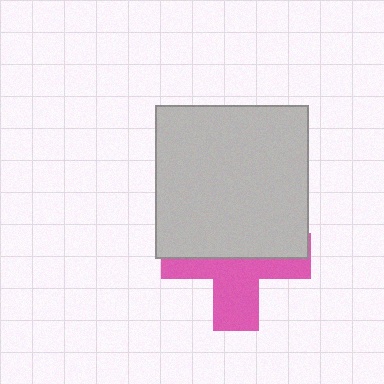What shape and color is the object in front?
The object in front is a light gray square.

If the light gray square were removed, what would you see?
You would see the complete pink cross.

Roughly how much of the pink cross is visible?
About half of it is visible (roughly 47%).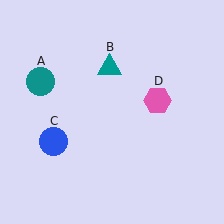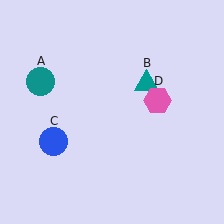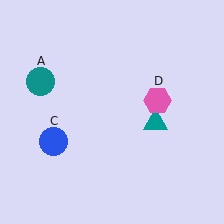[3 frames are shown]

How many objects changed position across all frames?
1 object changed position: teal triangle (object B).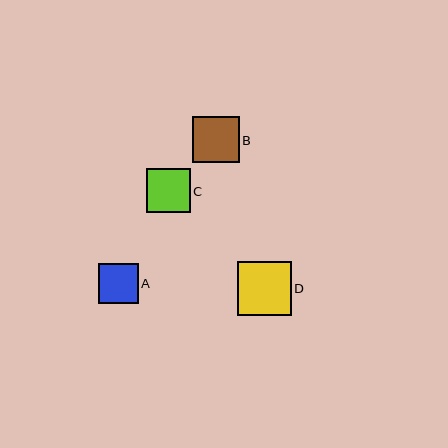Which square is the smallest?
Square A is the smallest with a size of approximately 40 pixels.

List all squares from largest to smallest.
From largest to smallest: D, B, C, A.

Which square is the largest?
Square D is the largest with a size of approximately 54 pixels.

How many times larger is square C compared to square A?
Square C is approximately 1.1 times the size of square A.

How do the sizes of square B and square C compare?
Square B and square C are approximately the same size.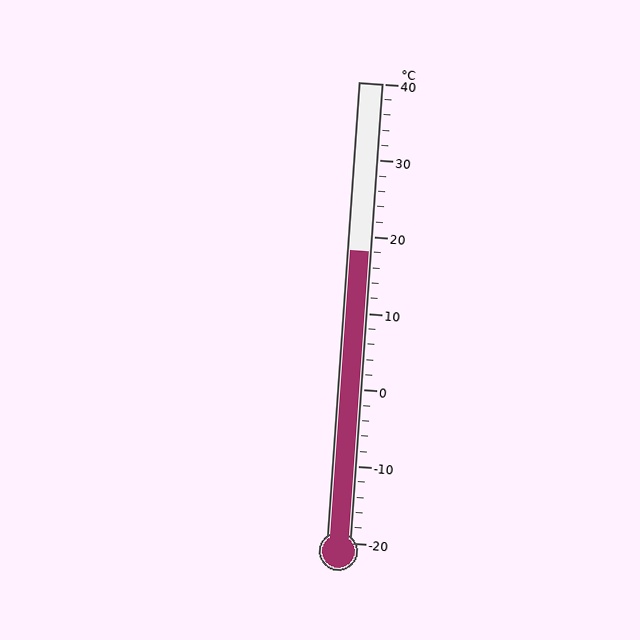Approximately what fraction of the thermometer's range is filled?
The thermometer is filled to approximately 65% of its range.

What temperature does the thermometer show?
The thermometer shows approximately 18°C.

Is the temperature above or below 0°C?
The temperature is above 0°C.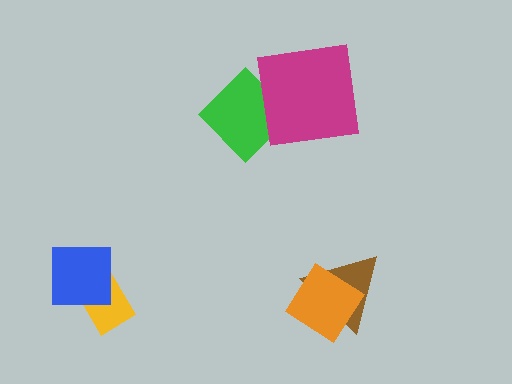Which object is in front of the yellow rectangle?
The blue square is in front of the yellow rectangle.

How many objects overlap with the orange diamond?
1 object overlaps with the orange diamond.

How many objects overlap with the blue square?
1 object overlaps with the blue square.